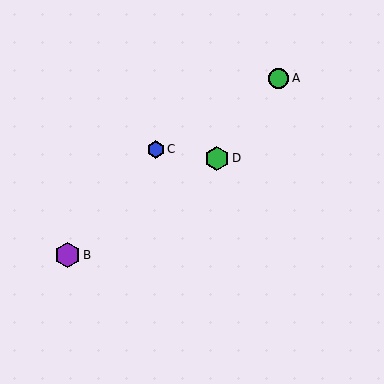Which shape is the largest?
The purple hexagon (labeled B) is the largest.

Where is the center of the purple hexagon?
The center of the purple hexagon is at (68, 255).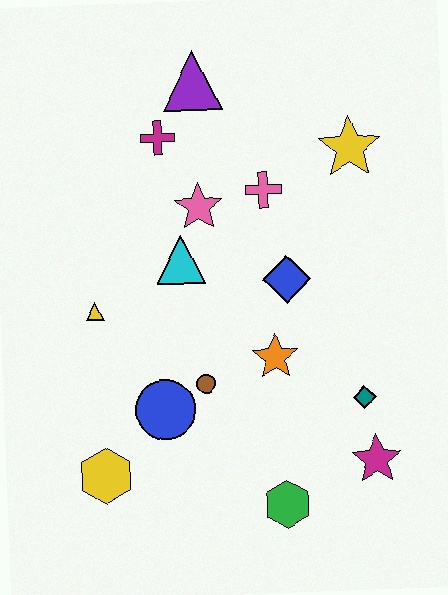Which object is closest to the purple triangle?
The magenta cross is closest to the purple triangle.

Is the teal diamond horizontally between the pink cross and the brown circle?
No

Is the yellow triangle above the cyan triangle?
No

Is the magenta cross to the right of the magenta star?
No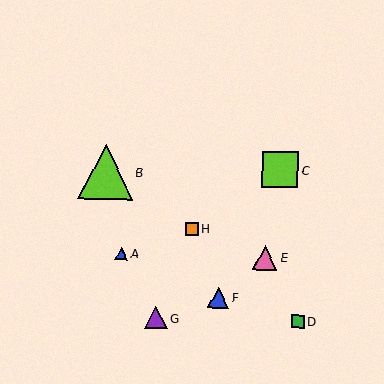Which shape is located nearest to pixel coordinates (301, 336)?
The green square (labeled D) at (298, 322) is nearest to that location.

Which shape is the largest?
The lime triangle (labeled B) is the largest.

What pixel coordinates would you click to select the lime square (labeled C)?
Click at (280, 170) to select the lime square C.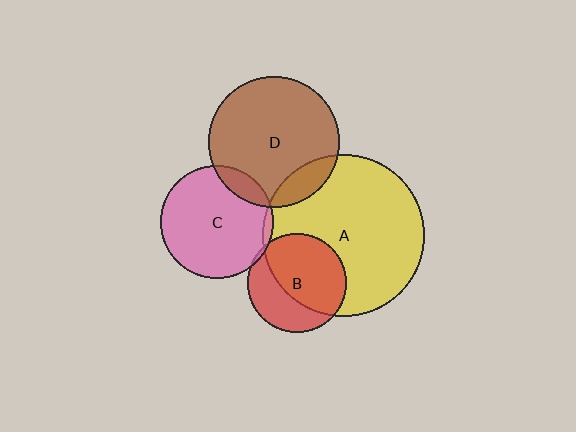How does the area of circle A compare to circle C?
Approximately 2.0 times.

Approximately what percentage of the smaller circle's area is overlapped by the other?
Approximately 60%.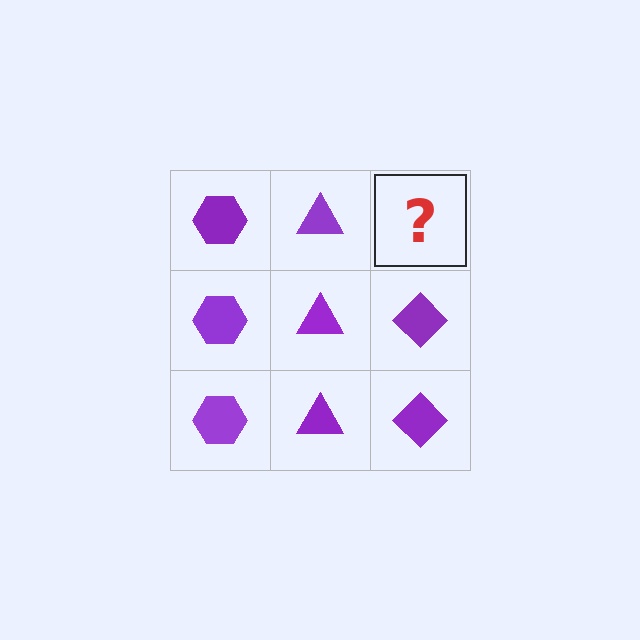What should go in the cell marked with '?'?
The missing cell should contain a purple diamond.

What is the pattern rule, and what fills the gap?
The rule is that each column has a consistent shape. The gap should be filled with a purple diamond.